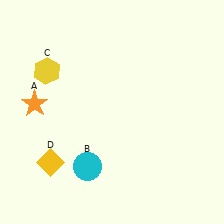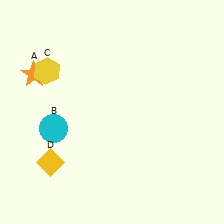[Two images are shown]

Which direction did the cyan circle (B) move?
The cyan circle (B) moved up.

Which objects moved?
The objects that moved are: the orange star (A), the cyan circle (B).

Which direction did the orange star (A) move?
The orange star (A) moved up.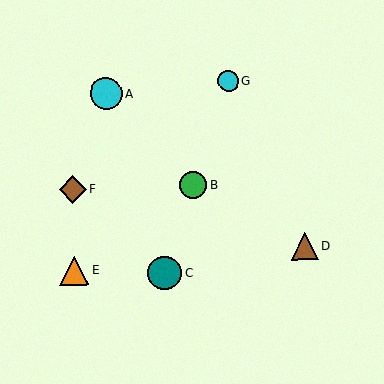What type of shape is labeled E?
Shape E is an orange triangle.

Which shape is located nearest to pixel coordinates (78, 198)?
The brown diamond (labeled F) at (73, 189) is nearest to that location.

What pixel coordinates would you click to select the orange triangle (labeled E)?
Click at (74, 271) to select the orange triangle E.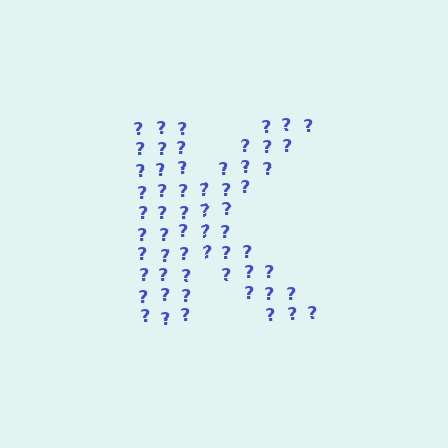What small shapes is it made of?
It is made of small question marks.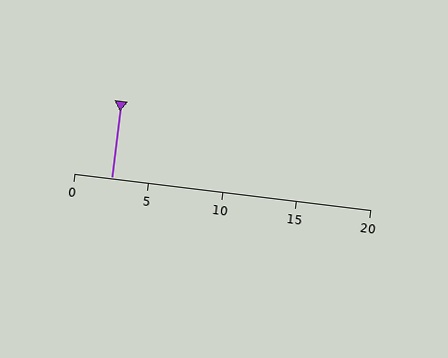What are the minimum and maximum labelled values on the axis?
The axis runs from 0 to 20.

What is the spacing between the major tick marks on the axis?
The major ticks are spaced 5 apart.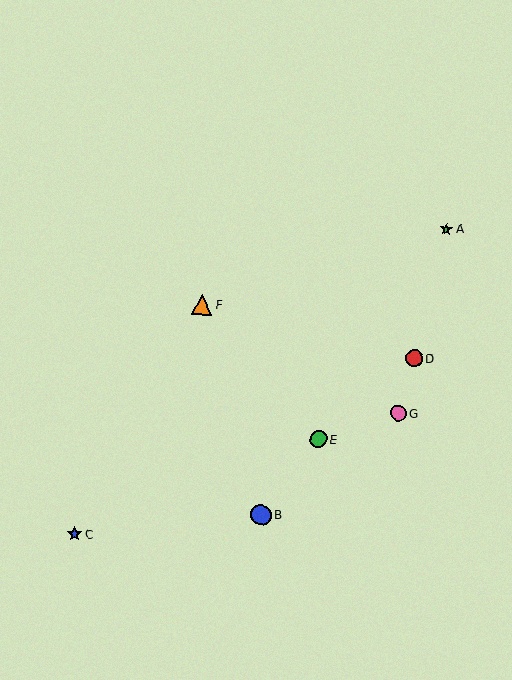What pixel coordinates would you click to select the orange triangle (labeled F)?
Click at (202, 304) to select the orange triangle F.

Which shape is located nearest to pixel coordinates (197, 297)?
The orange triangle (labeled F) at (202, 304) is nearest to that location.